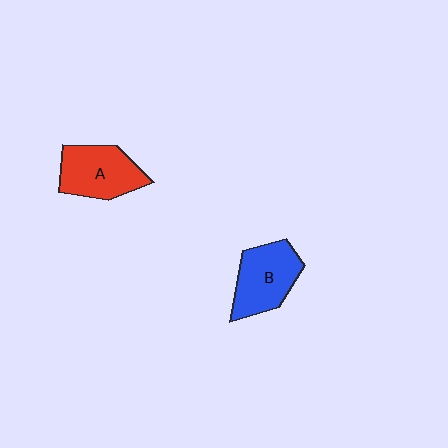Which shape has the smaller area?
Shape A (red).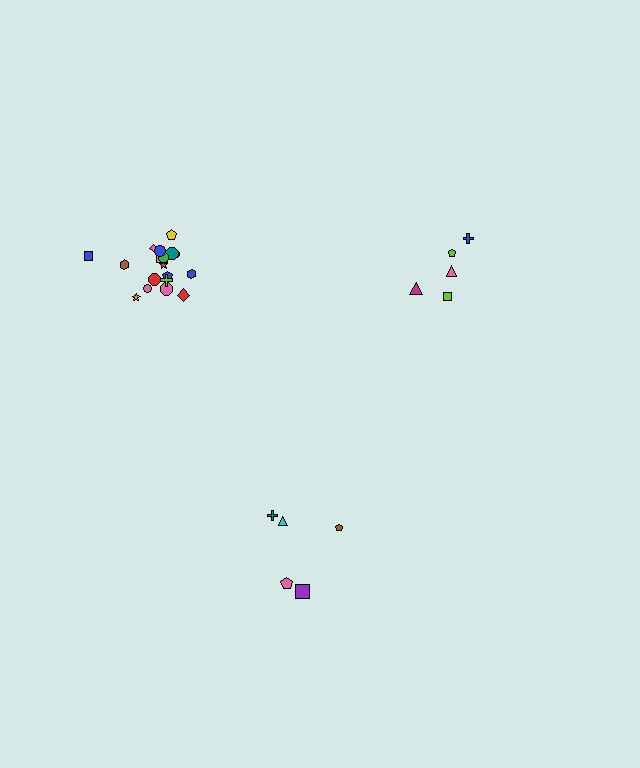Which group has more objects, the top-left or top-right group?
The top-left group.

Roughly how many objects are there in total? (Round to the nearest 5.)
Roughly 30 objects in total.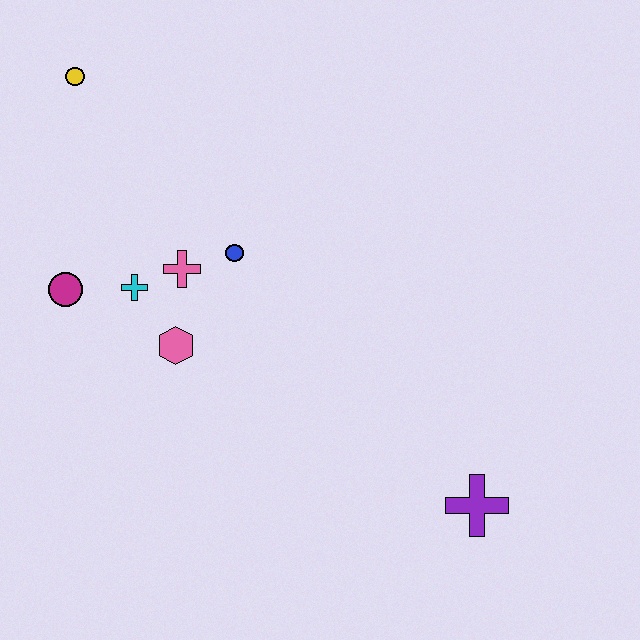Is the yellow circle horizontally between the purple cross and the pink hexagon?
No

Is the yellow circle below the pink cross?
No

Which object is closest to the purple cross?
The pink hexagon is closest to the purple cross.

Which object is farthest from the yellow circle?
The purple cross is farthest from the yellow circle.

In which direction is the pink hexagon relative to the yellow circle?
The pink hexagon is below the yellow circle.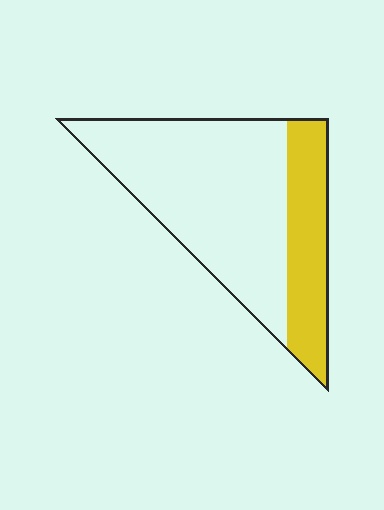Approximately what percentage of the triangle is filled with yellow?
Approximately 30%.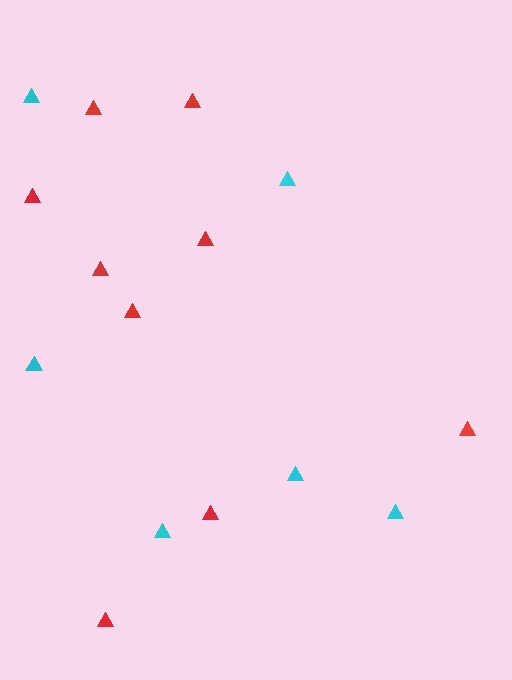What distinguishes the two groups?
There are 2 groups: one group of red triangles (9) and one group of cyan triangles (6).